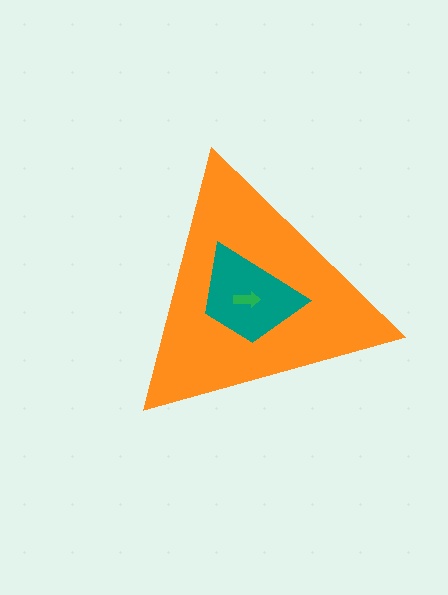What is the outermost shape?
The orange triangle.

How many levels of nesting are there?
3.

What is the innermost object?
The green arrow.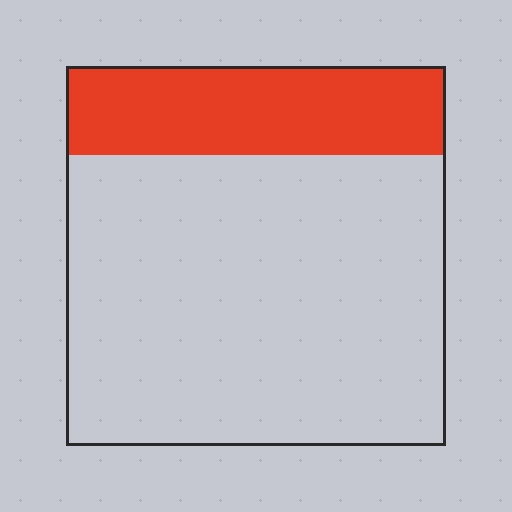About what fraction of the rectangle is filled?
About one quarter (1/4).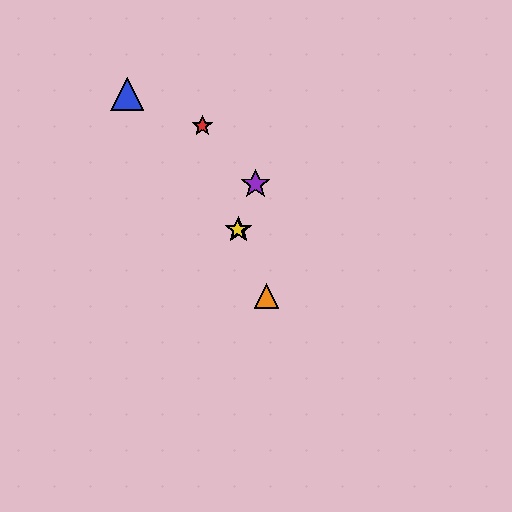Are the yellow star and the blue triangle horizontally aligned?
No, the yellow star is at y≈230 and the blue triangle is at y≈94.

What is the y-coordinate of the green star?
The green star is at y≈230.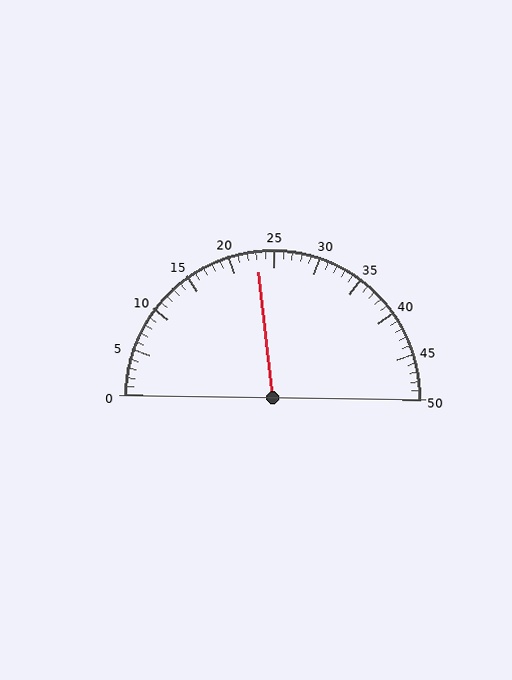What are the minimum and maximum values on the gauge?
The gauge ranges from 0 to 50.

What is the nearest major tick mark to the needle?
The nearest major tick mark is 25.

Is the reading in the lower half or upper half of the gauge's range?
The reading is in the lower half of the range (0 to 50).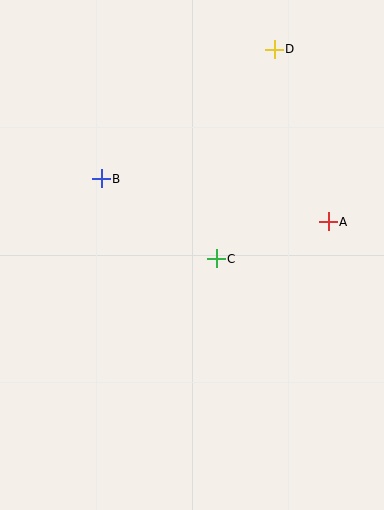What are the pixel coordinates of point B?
Point B is at (101, 179).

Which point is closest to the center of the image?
Point C at (216, 259) is closest to the center.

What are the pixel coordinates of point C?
Point C is at (216, 259).